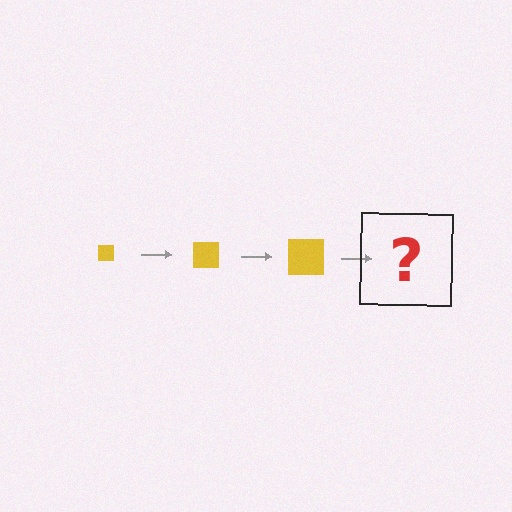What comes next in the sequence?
The next element should be a yellow square, larger than the previous one.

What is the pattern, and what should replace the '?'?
The pattern is that the square gets progressively larger each step. The '?' should be a yellow square, larger than the previous one.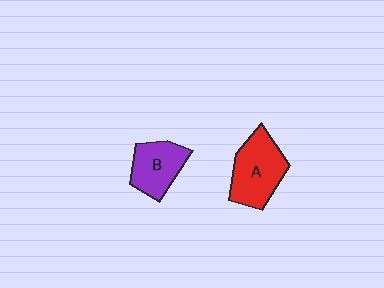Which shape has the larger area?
Shape A (red).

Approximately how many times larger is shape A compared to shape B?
Approximately 1.3 times.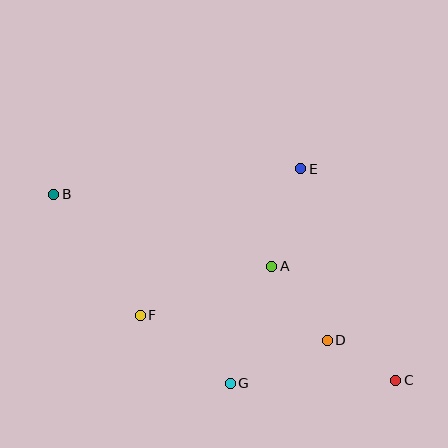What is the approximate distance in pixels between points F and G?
The distance between F and G is approximately 113 pixels.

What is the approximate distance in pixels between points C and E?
The distance between C and E is approximately 232 pixels.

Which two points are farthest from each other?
Points B and C are farthest from each other.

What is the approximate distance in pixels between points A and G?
The distance between A and G is approximately 124 pixels.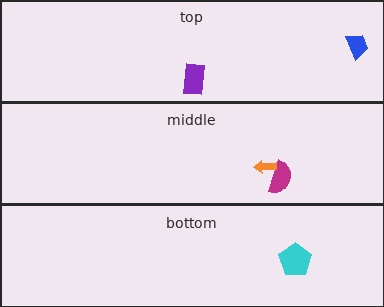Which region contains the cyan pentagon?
The bottom region.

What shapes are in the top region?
The blue trapezoid, the purple rectangle.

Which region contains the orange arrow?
The middle region.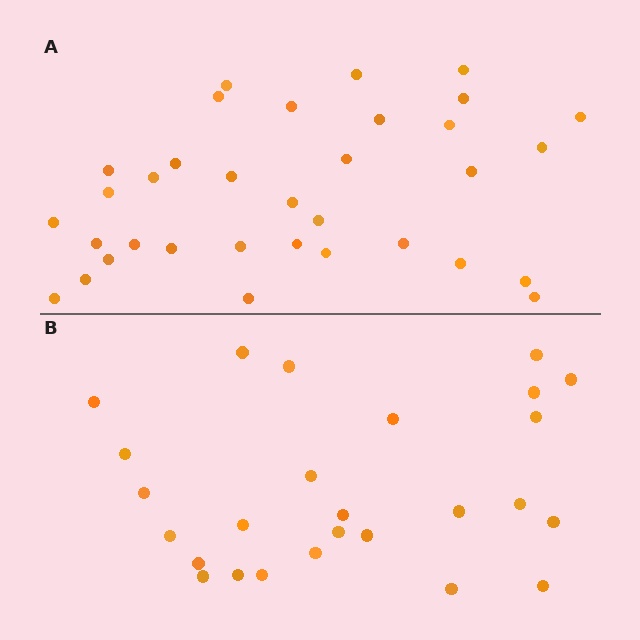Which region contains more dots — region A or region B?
Region A (the top region) has more dots.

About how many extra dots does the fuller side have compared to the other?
Region A has roughly 8 or so more dots than region B.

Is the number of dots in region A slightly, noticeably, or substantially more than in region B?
Region A has noticeably more, but not dramatically so. The ratio is roughly 1.3 to 1.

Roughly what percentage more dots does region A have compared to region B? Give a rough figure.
About 30% more.